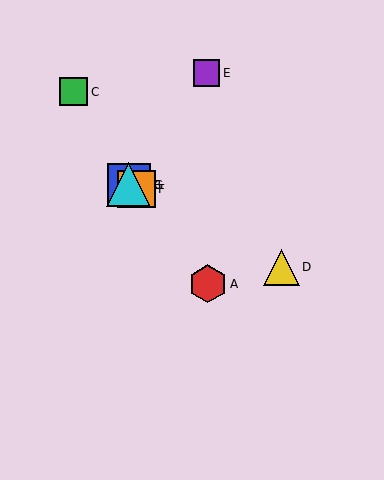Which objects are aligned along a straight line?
Objects B, D, F, G are aligned along a straight line.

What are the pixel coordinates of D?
Object D is at (281, 267).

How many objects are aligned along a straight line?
4 objects (B, D, F, G) are aligned along a straight line.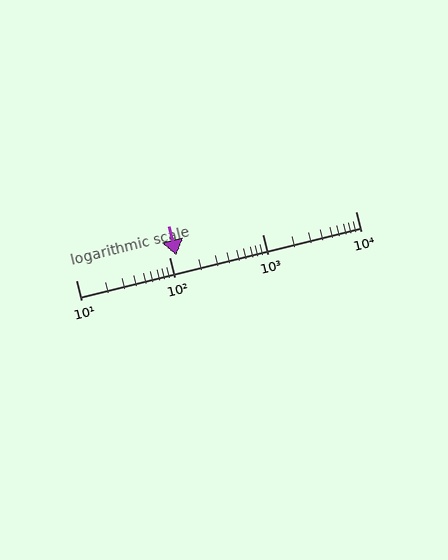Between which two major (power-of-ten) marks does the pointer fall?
The pointer is between 100 and 1000.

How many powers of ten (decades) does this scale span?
The scale spans 3 decades, from 10 to 10000.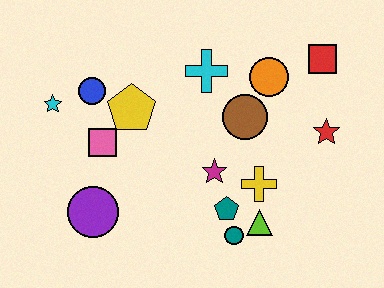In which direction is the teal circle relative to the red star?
The teal circle is below the red star.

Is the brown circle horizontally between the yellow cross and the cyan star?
Yes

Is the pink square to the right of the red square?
No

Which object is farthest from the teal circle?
The cyan star is farthest from the teal circle.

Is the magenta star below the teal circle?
No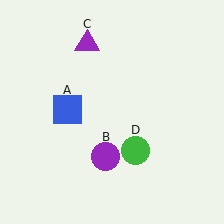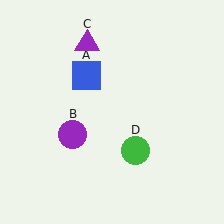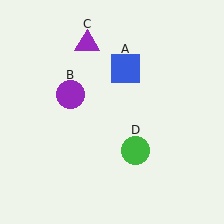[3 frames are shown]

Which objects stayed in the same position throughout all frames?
Purple triangle (object C) and green circle (object D) remained stationary.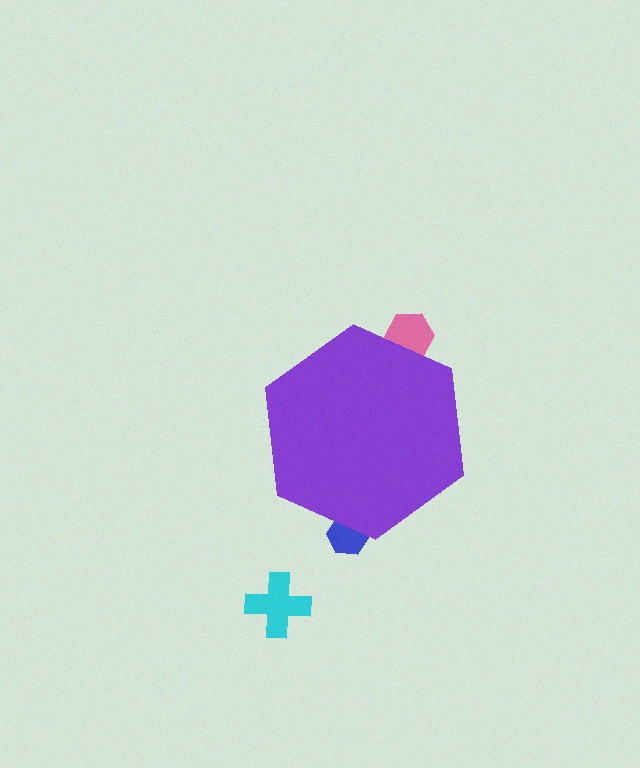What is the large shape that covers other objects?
A purple hexagon.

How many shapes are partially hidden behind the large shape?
2 shapes are partially hidden.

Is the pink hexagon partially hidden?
Yes, the pink hexagon is partially hidden behind the purple hexagon.